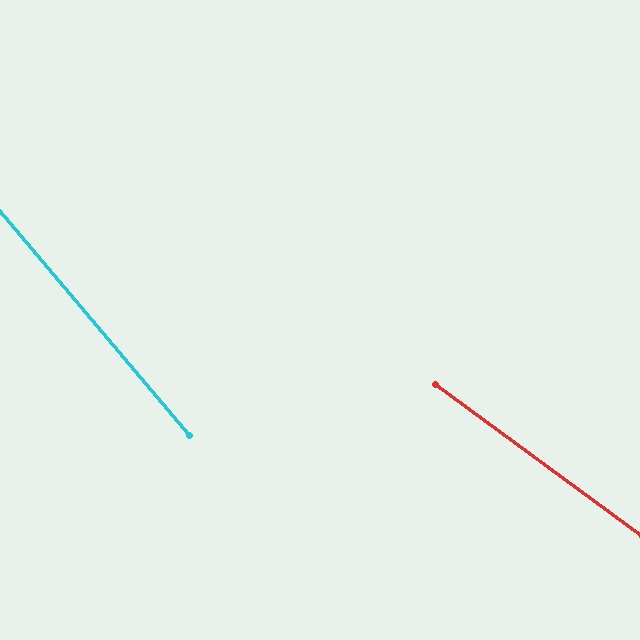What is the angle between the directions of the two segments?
Approximately 13 degrees.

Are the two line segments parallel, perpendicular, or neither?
Neither parallel nor perpendicular — they differ by about 13°.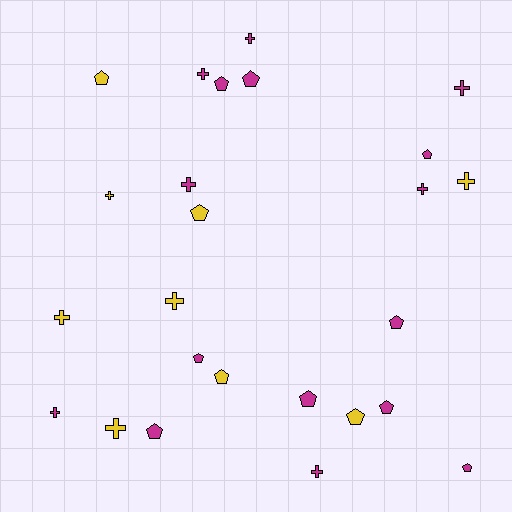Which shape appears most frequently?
Pentagon, with 13 objects.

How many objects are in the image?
There are 25 objects.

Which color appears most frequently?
Magenta, with 16 objects.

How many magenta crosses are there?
There are 7 magenta crosses.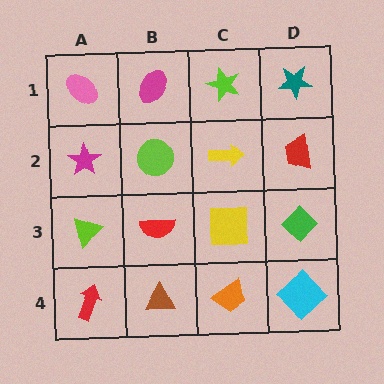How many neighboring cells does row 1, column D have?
2.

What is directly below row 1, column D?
A red trapezoid.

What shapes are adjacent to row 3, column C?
A yellow arrow (row 2, column C), an orange trapezoid (row 4, column C), a red semicircle (row 3, column B), a green diamond (row 3, column D).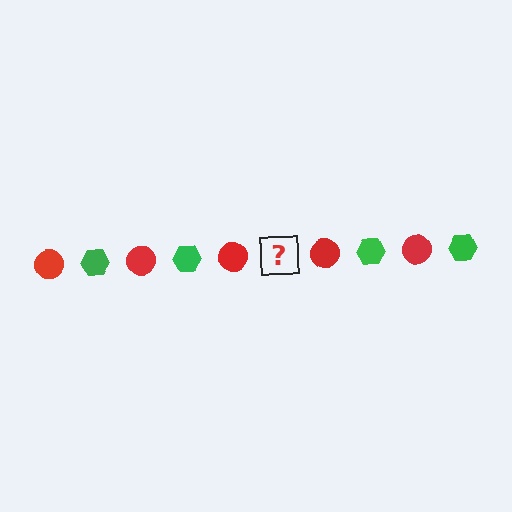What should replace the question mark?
The question mark should be replaced with a green hexagon.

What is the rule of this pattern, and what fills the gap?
The rule is that the pattern alternates between red circle and green hexagon. The gap should be filled with a green hexagon.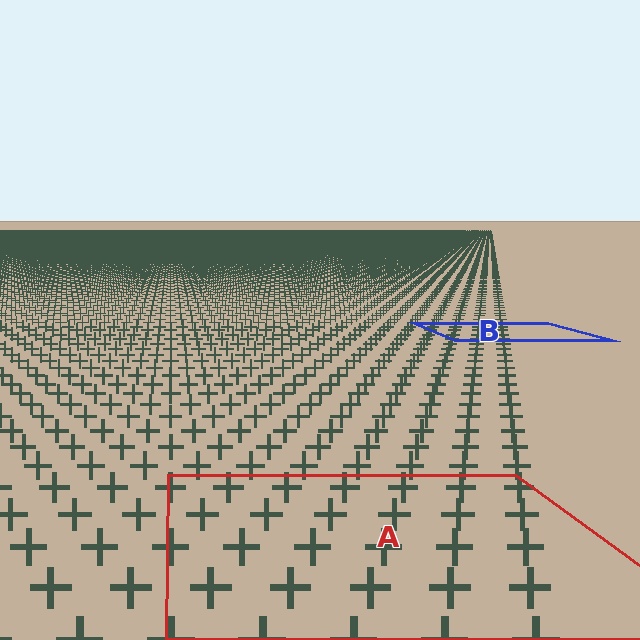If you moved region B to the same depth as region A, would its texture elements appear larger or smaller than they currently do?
They would appear larger. At a closer depth, the same texture elements are projected at a bigger on-screen size.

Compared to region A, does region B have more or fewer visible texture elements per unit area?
Region B has more texture elements per unit area — they are packed more densely because it is farther away.